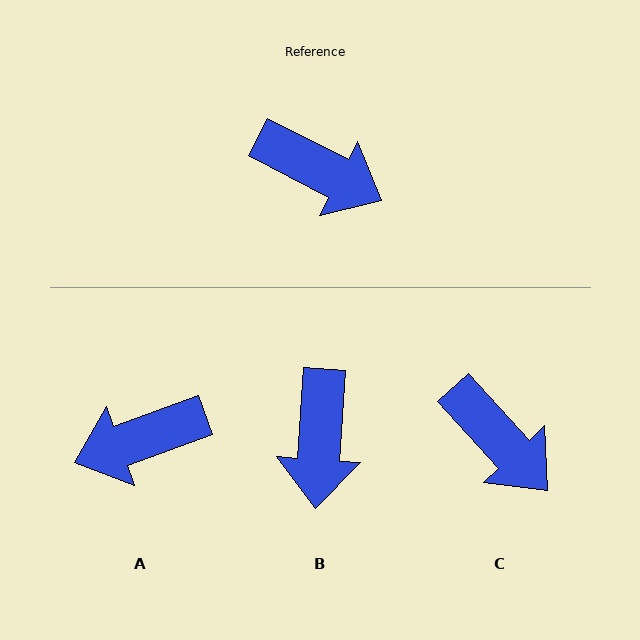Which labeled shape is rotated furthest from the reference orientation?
A, about 133 degrees away.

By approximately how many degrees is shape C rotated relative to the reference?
Approximately 20 degrees clockwise.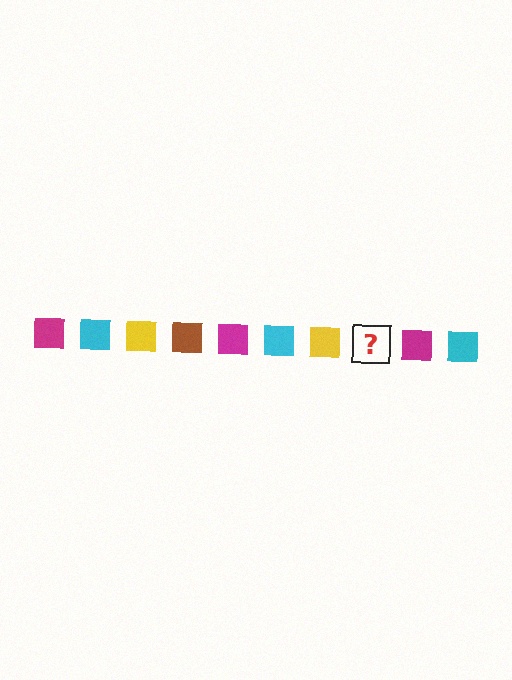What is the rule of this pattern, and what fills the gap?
The rule is that the pattern cycles through magenta, cyan, yellow, brown squares. The gap should be filled with a brown square.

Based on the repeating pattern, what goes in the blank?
The blank should be a brown square.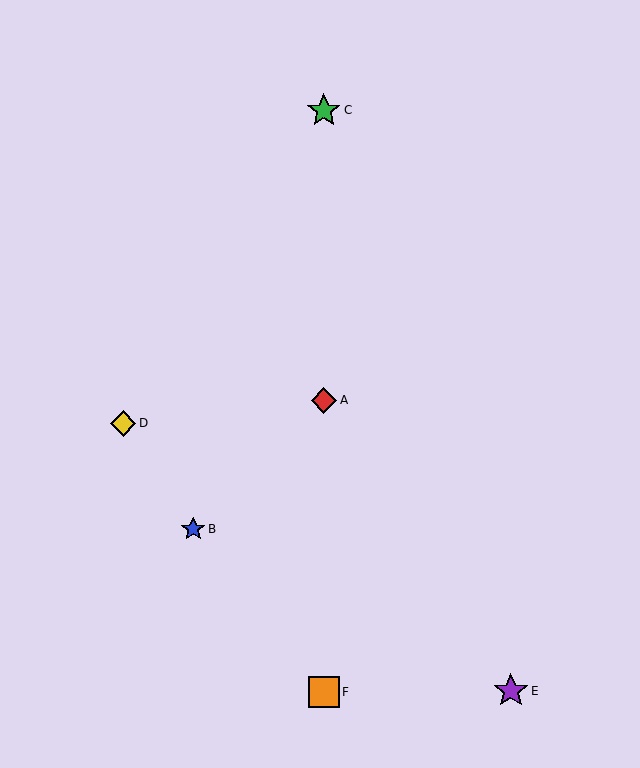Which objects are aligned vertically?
Objects A, C, F are aligned vertically.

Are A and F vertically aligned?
Yes, both are at x≈324.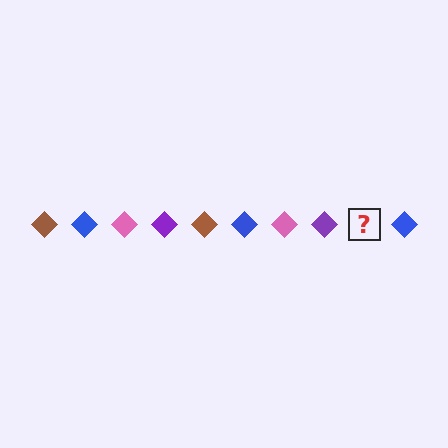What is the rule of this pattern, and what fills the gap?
The rule is that the pattern cycles through brown, blue, pink, purple diamonds. The gap should be filled with a brown diamond.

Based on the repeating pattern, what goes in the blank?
The blank should be a brown diamond.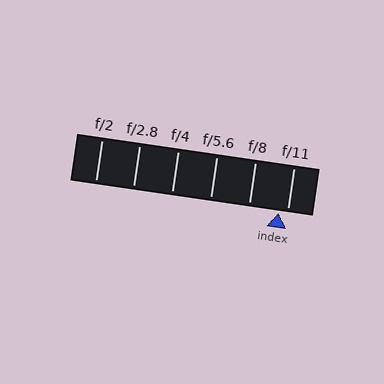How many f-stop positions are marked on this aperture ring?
There are 6 f-stop positions marked.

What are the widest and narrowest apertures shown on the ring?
The widest aperture shown is f/2 and the narrowest is f/11.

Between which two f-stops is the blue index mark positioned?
The index mark is between f/8 and f/11.